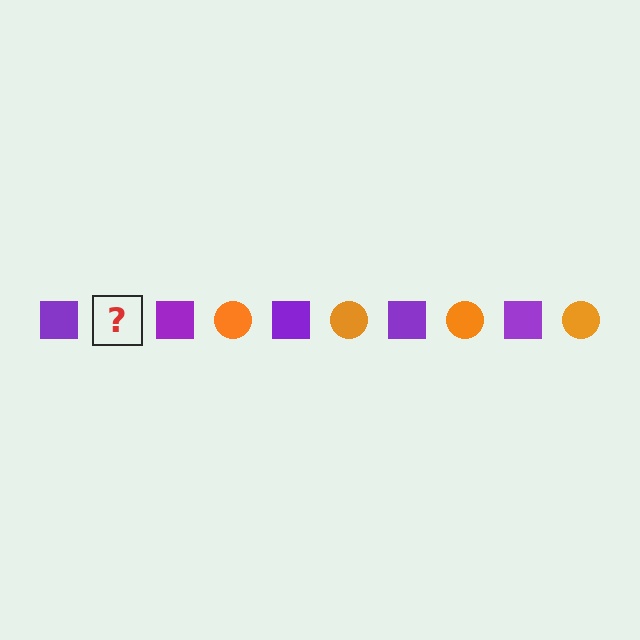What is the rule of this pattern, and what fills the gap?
The rule is that the pattern alternates between purple square and orange circle. The gap should be filled with an orange circle.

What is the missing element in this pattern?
The missing element is an orange circle.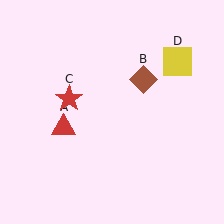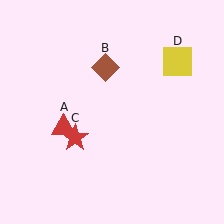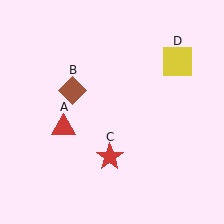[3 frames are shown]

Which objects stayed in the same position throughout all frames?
Red triangle (object A) and yellow square (object D) remained stationary.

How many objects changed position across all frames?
2 objects changed position: brown diamond (object B), red star (object C).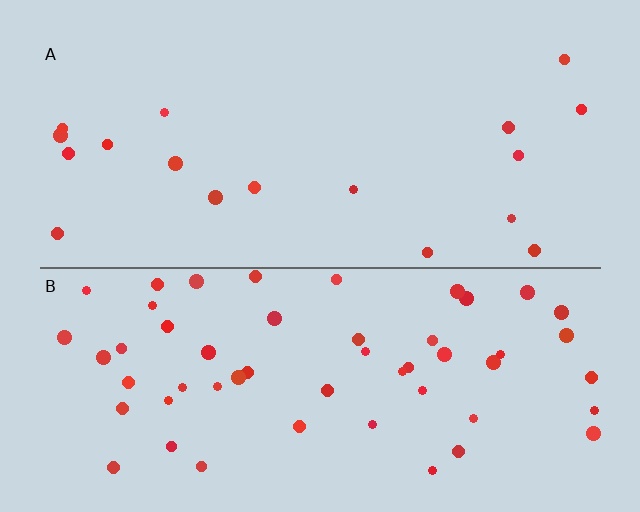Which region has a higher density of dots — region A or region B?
B (the bottom).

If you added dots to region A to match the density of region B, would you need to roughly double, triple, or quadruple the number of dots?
Approximately triple.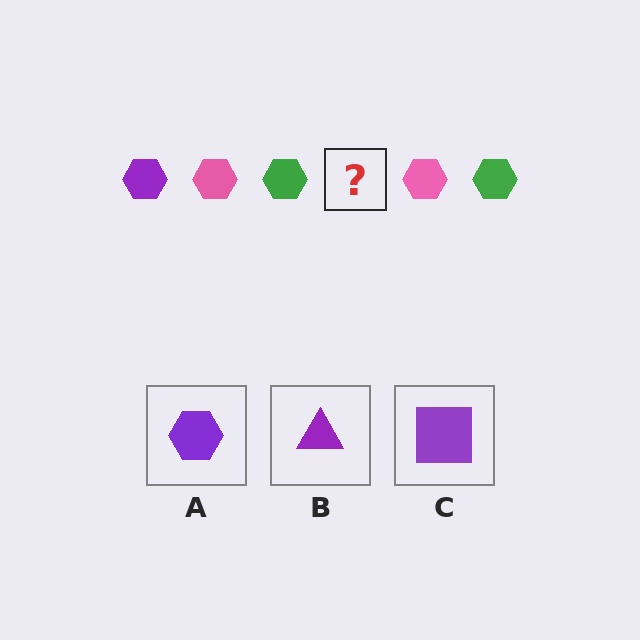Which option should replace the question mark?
Option A.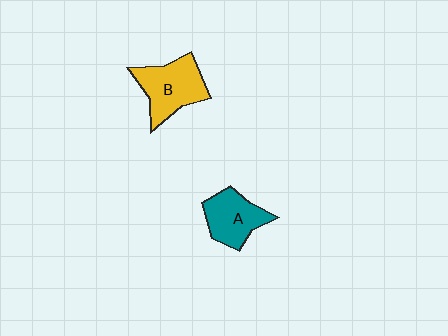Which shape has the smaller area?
Shape A (teal).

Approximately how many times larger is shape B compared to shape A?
Approximately 1.2 times.